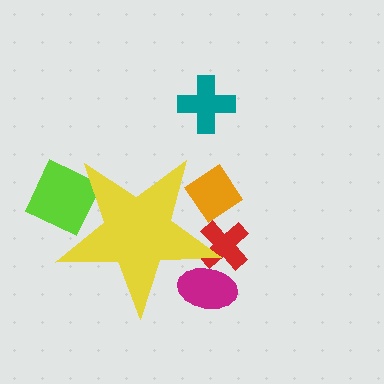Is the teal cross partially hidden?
No, the teal cross is fully visible.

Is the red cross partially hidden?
Yes, the red cross is partially hidden behind the yellow star.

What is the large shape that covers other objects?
A yellow star.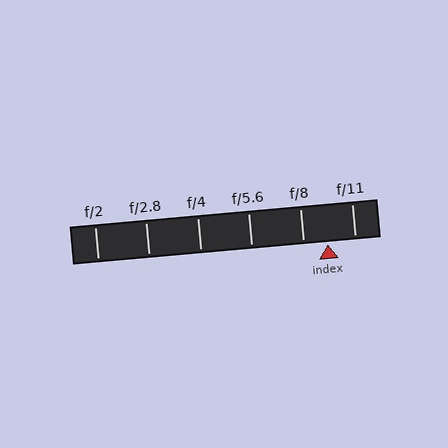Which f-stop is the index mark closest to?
The index mark is closest to f/8.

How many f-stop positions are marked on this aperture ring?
There are 6 f-stop positions marked.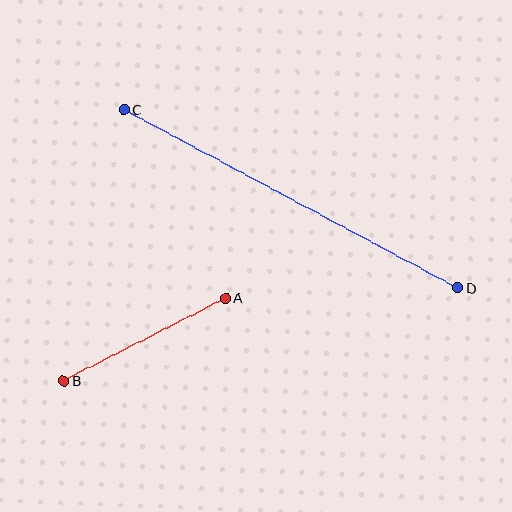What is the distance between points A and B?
The distance is approximately 182 pixels.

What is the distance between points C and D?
The distance is approximately 378 pixels.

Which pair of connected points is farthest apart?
Points C and D are farthest apart.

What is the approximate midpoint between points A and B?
The midpoint is at approximately (144, 339) pixels.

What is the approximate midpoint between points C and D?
The midpoint is at approximately (291, 199) pixels.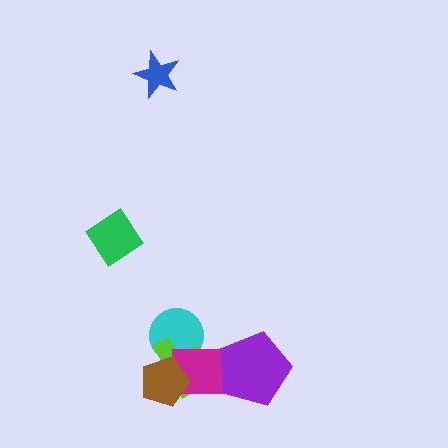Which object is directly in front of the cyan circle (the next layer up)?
The lime cross is directly in front of the cyan circle.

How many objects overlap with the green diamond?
0 objects overlap with the green diamond.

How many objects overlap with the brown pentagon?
3 objects overlap with the brown pentagon.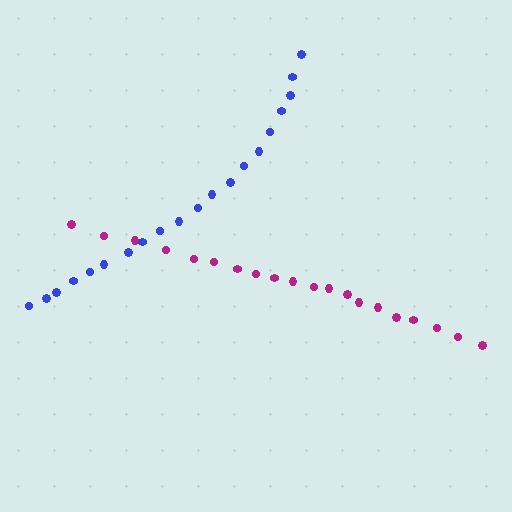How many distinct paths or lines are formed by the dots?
There are 2 distinct paths.